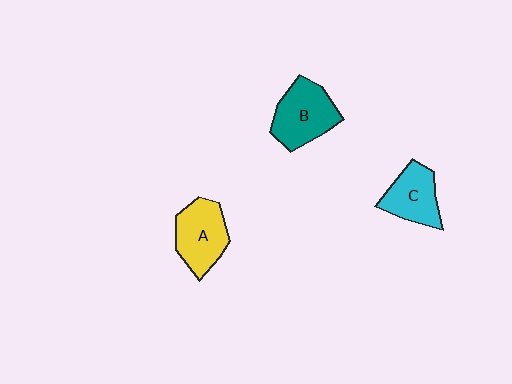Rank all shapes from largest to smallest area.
From largest to smallest: B (teal), A (yellow), C (cyan).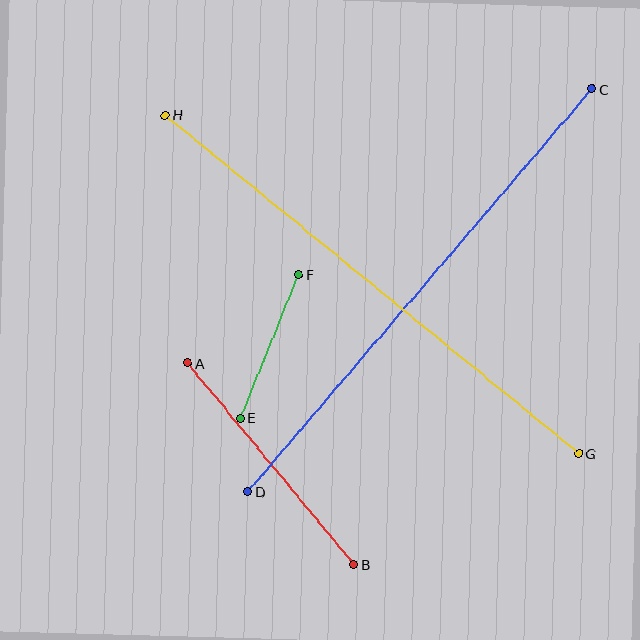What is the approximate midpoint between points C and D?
The midpoint is at approximately (420, 291) pixels.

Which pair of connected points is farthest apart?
Points G and H are farthest apart.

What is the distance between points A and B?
The distance is approximately 261 pixels.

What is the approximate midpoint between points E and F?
The midpoint is at approximately (270, 346) pixels.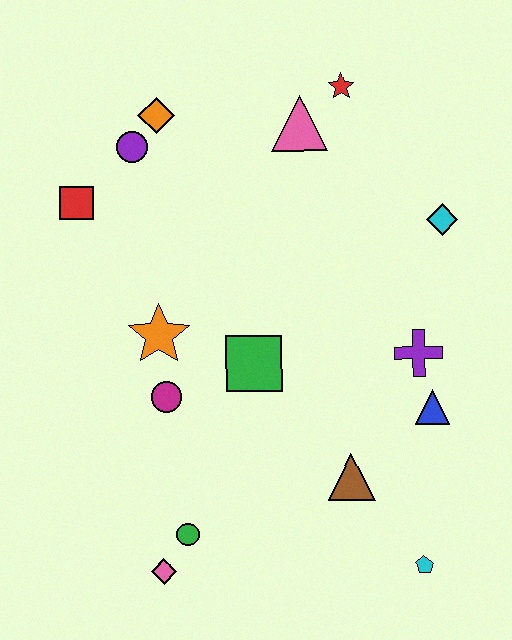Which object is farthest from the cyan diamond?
The pink diamond is farthest from the cyan diamond.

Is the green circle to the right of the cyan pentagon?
No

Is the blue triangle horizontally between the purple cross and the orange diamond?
No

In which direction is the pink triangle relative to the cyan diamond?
The pink triangle is to the left of the cyan diamond.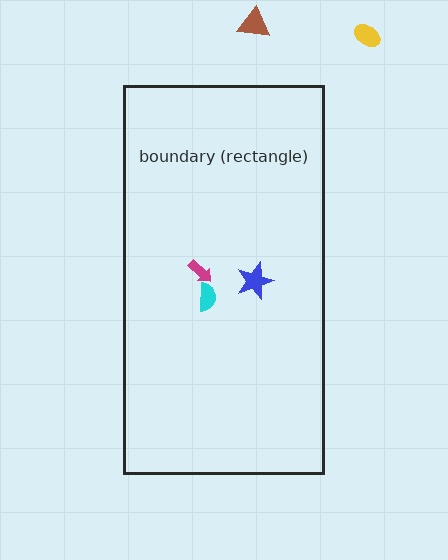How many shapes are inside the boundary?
3 inside, 2 outside.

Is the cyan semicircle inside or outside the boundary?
Inside.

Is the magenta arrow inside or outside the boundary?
Inside.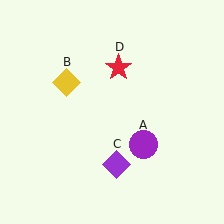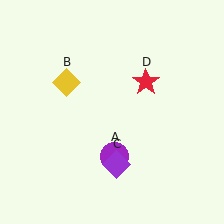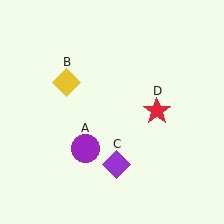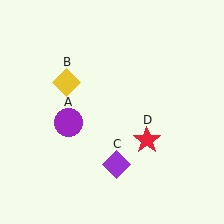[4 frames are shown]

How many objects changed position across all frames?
2 objects changed position: purple circle (object A), red star (object D).